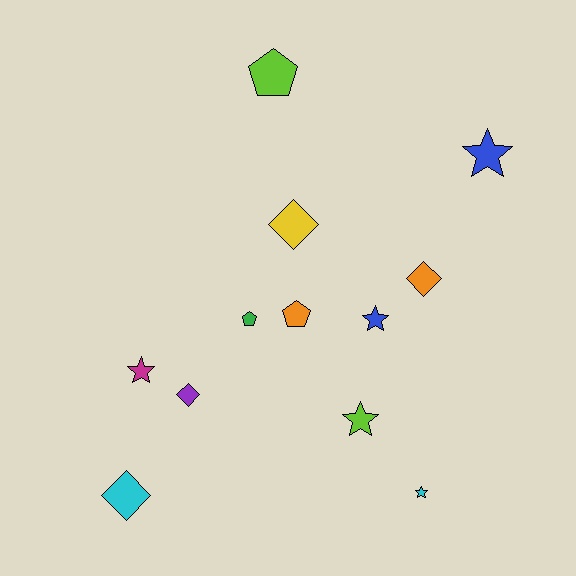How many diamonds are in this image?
There are 4 diamonds.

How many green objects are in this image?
There is 1 green object.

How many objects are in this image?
There are 12 objects.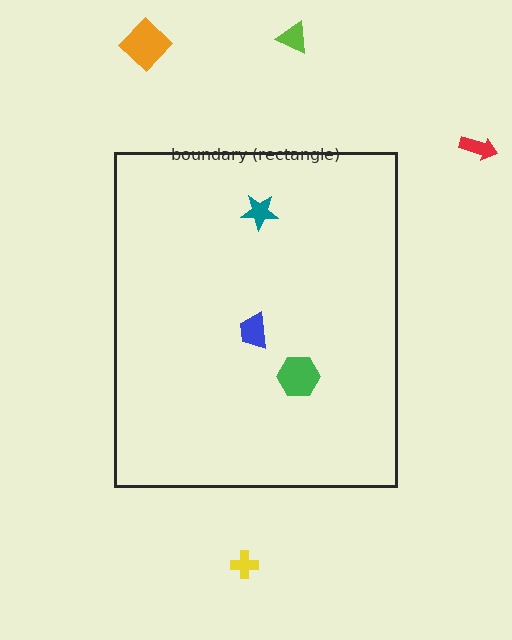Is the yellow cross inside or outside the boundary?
Outside.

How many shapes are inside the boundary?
3 inside, 4 outside.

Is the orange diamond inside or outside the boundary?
Outside.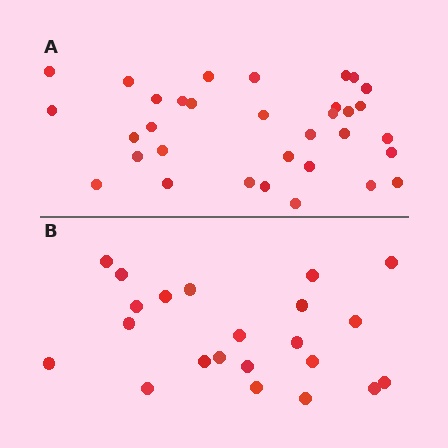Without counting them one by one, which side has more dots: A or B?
Region A (the top region) has more dots.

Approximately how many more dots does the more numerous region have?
Region A has roughly 12 or so more dots than region B.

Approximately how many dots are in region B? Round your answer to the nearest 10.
About 20 dots. (The exact count is 22, which rounds to 20.)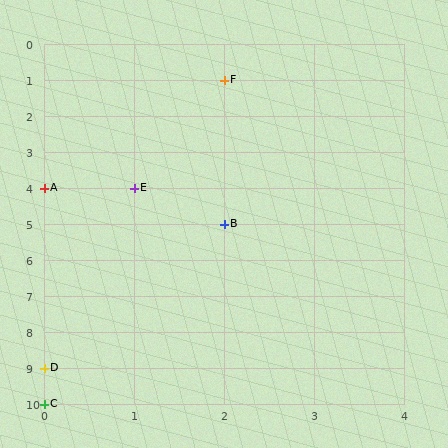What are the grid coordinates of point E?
Point E is at grid coordinates (1, 4).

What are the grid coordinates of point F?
Point F is at grid coordinates (2, 1).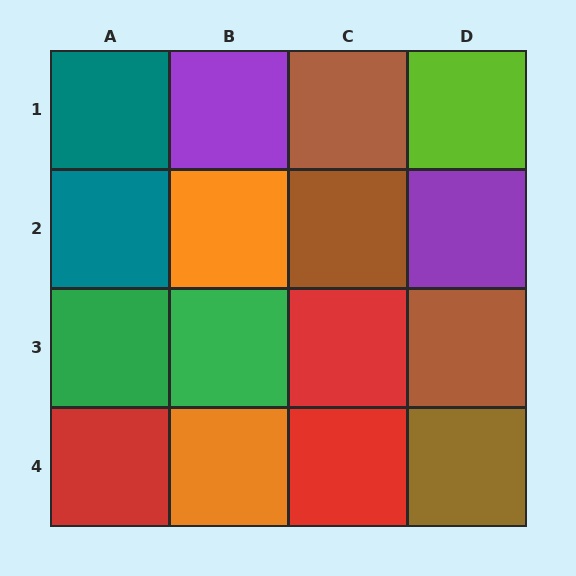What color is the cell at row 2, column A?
Teal.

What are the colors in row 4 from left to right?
Red, orange, red, brown.